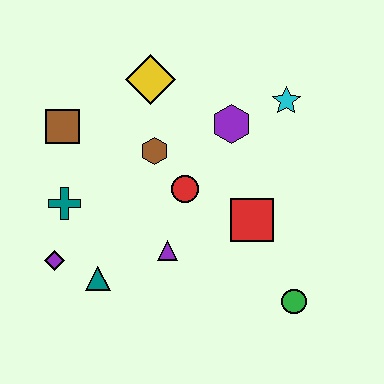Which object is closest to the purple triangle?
The red circle is closest to the purple triangle.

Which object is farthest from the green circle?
The brown square is farthest from the green circle.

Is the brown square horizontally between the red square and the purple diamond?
Yes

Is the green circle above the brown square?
No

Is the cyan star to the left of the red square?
No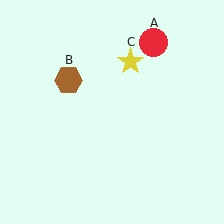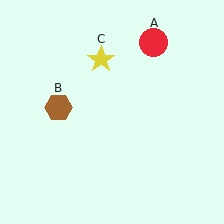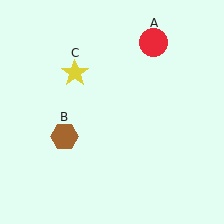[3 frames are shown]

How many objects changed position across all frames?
2 objects changed position: brown hexagon (object B), yellow star (object C).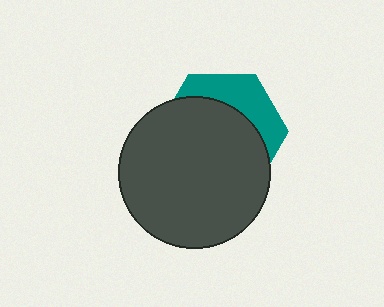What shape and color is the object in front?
The object in front is a dark gray circle.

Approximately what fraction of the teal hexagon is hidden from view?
Roughly 69% of the teal hexagon is hidden behind the dark gray circle.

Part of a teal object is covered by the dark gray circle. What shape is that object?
It is a hexagon.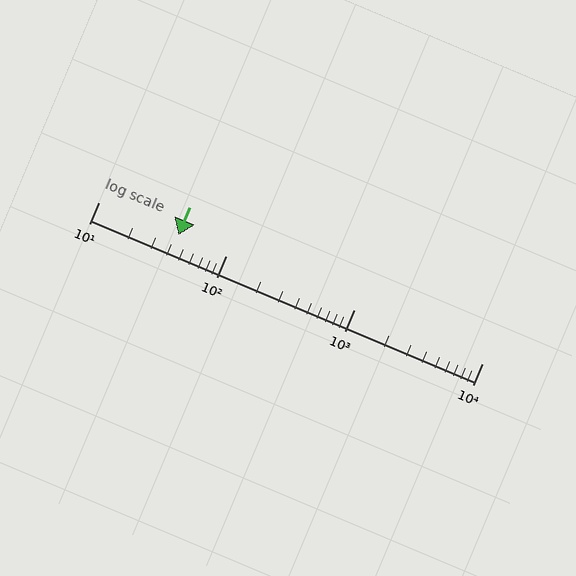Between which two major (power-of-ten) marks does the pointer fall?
The pointer is between 10 and 100.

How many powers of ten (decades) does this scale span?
The scale spans 3 decades, from 10 to 10000.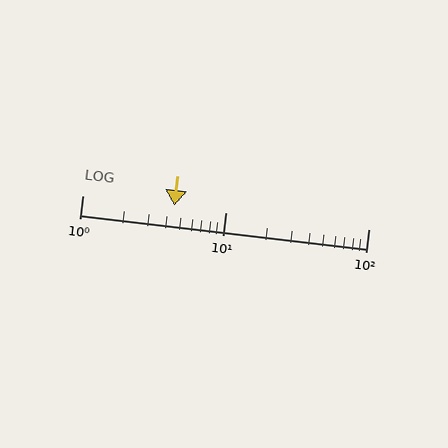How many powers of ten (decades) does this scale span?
The scale spans 2 decades, from 1 to 100.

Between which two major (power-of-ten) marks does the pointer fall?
The pointer is between 1 and 10.